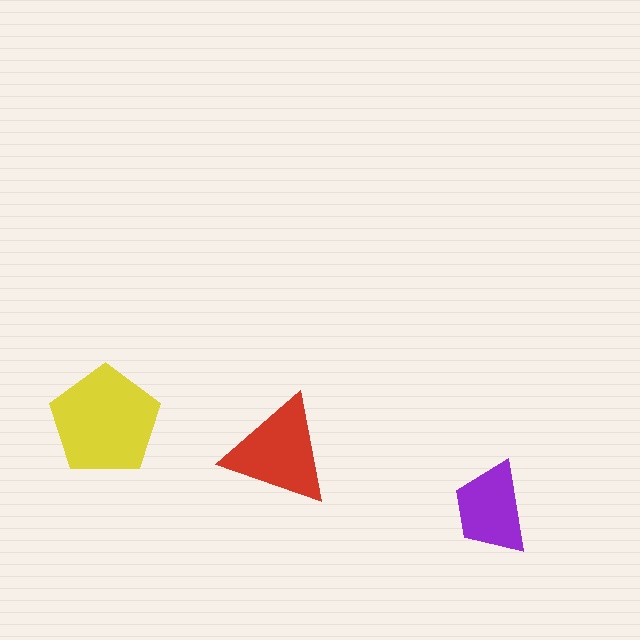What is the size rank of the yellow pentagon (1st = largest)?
1st.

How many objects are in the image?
There are 3 objects in the image.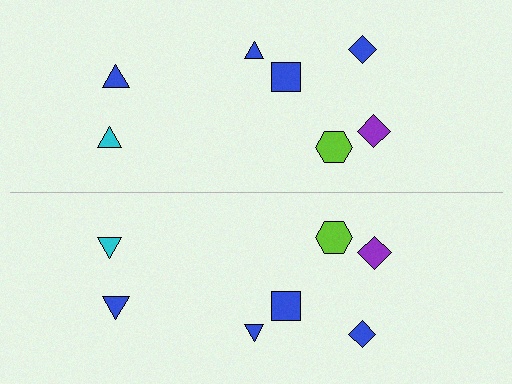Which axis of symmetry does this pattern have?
The pattern has a horizontal axis of symmetry running through the center of the image.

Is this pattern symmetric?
Yes, this pattern has bilateral (reflection) symmetry.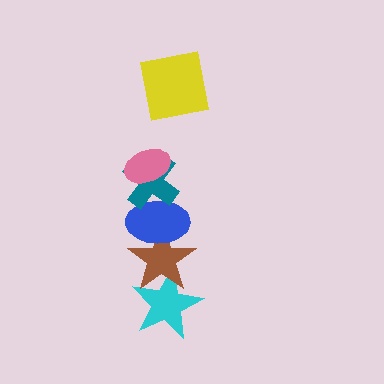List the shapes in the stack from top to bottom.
From top to bottom: the yellow square, the pink ellipse, the teal cross, the blue ellipse, the brown star, the cyan star.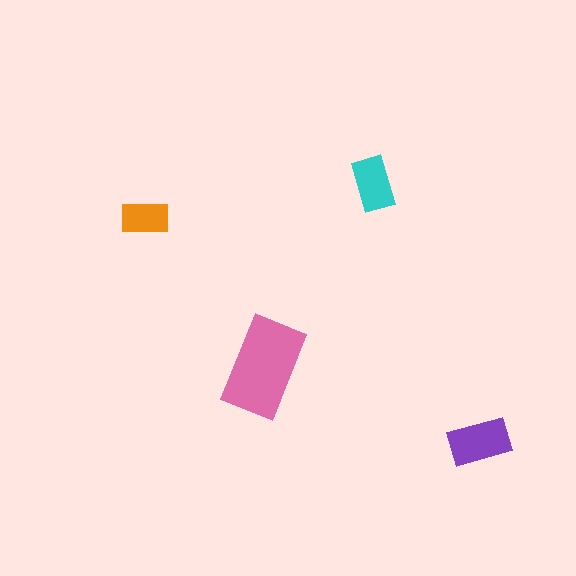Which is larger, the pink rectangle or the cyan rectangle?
The pink one.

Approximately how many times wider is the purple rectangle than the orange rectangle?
About 1.5 times wider.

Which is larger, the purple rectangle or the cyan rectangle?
The purple one.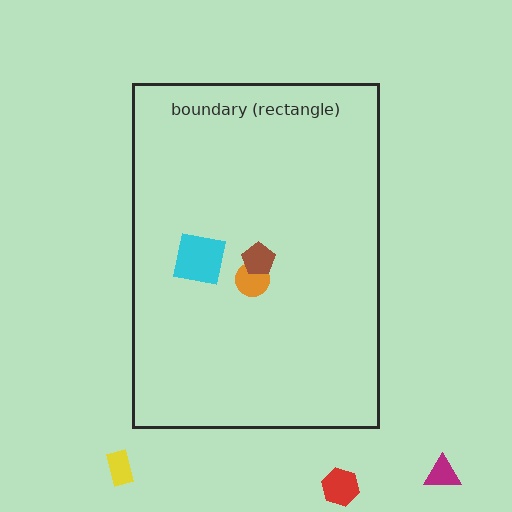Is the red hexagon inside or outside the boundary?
Outside.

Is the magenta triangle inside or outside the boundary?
Outside.